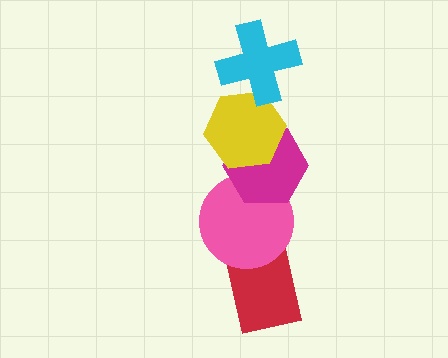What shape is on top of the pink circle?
The magenta hexagon is on top of the pink circle.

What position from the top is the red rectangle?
The red rectangle is 5th from the top.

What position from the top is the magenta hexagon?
The magenta hexagon is 3rd from the top.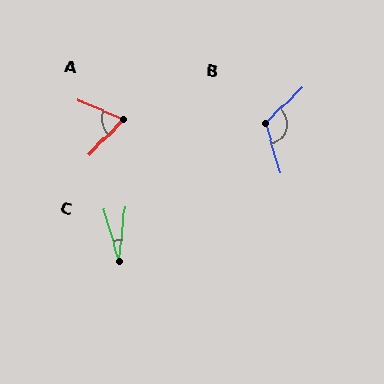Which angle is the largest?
B, at approximately 119 degrees.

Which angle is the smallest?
C, at approximately 22 degrees.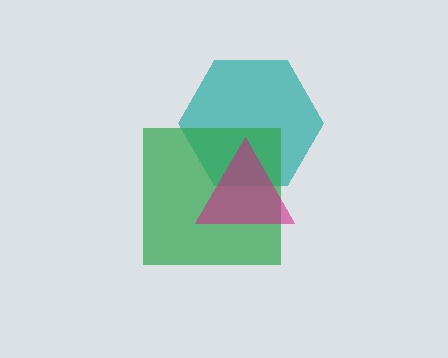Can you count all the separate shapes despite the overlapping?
Yes, there are 3 separate shapes.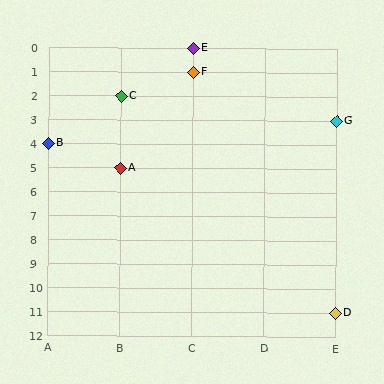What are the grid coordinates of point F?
Point F is at grid coordinates (C, 1).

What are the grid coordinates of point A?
Point A is at grid coordinates (B, 5).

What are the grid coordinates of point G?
Point G is at grid coordinates (E, 3).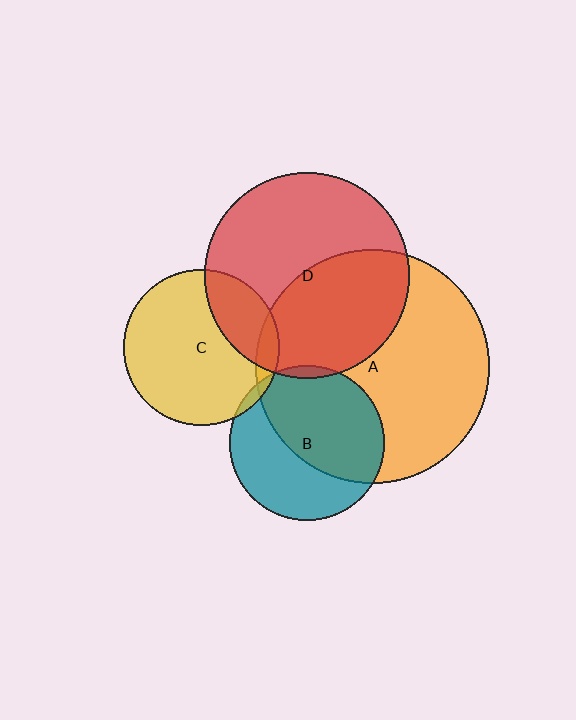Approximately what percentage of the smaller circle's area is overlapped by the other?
Approximately 45%.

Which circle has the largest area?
Circle A (orange).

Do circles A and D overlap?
Yes.